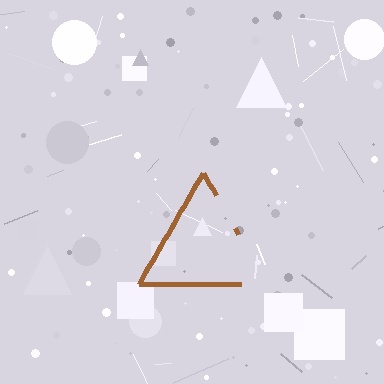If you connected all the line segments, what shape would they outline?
They would outline a triangle.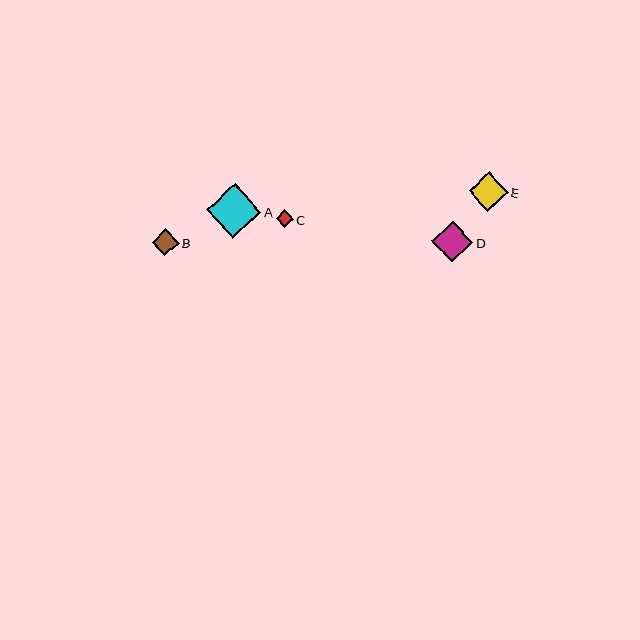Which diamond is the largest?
Diamond A is the largest with a size of approximately 55 pixels.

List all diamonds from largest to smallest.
From largest to smallest: A, D, E, B, C.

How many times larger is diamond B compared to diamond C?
Diamond B is approximately 1.6 times the size of diamond C.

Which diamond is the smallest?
Diamond C is the smallest with a size of approximately 17 pixels.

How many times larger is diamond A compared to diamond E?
Diamond A is approximately 1.4 times the size of diamond E.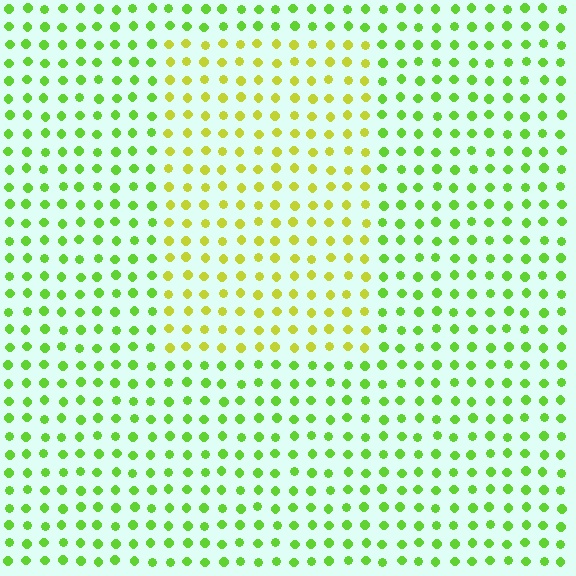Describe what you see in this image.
The image is filled with small lime elements in a uniform arrangement. A rectangle-shaped region is visible where the elements are tinted to a slightly different hue, forming a subtle color boundary.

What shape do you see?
I see a rectangle.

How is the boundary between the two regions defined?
The boundary is defined purely by a slight shift in hue (about 36 degrees). Spacing, size, and orientation are identical on both sides.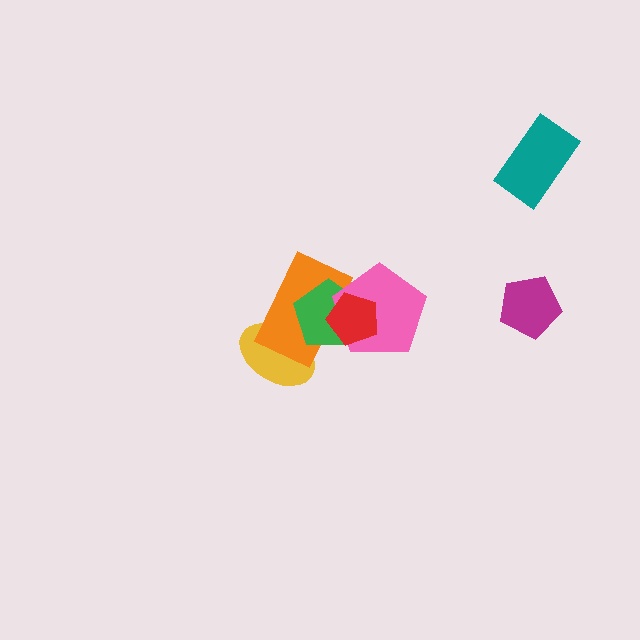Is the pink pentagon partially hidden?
Yes, it is partially covered by another shape.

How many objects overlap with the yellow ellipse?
2 objects overlap with the yellow ellipse.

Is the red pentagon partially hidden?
No, no other shape covers it.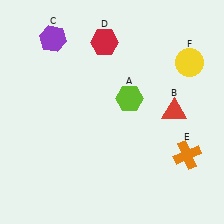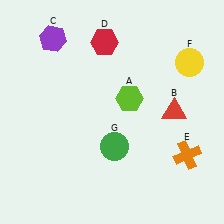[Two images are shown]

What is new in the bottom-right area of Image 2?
A green circle (G) was added in the bottom-right area of Image 2.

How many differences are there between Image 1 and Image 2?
There is 1 difference between the two images.